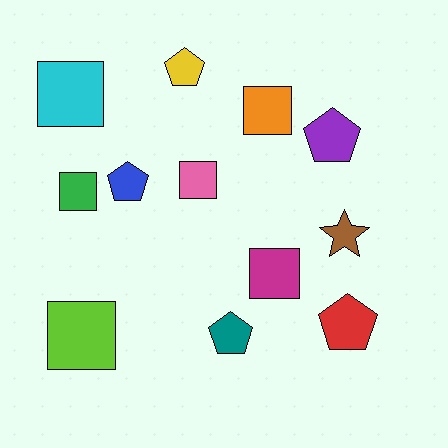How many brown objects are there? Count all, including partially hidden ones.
There is 1 brown object.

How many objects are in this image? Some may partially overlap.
There are 12 objects.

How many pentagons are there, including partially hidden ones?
There are 5 pentagons.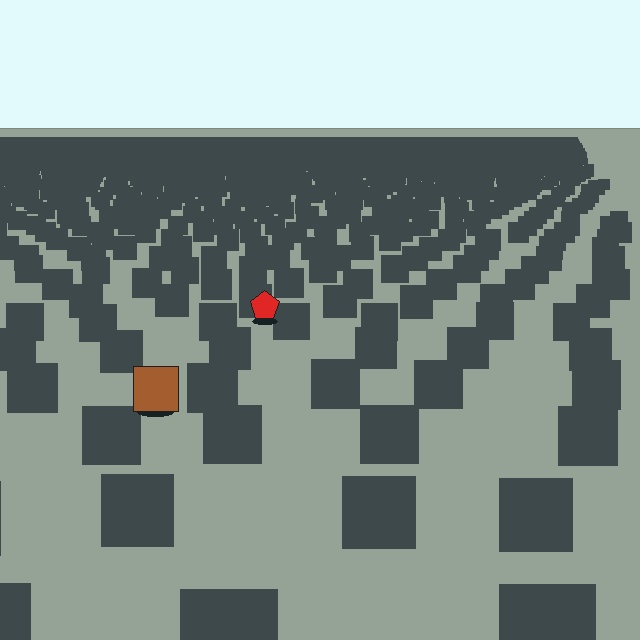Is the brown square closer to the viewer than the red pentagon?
Yes. The brown square is closer — you can tell from the texture gradient: the ground texture is coarser near it.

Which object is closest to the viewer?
The brown square is closest. The texture marks near it are larger and more spread out.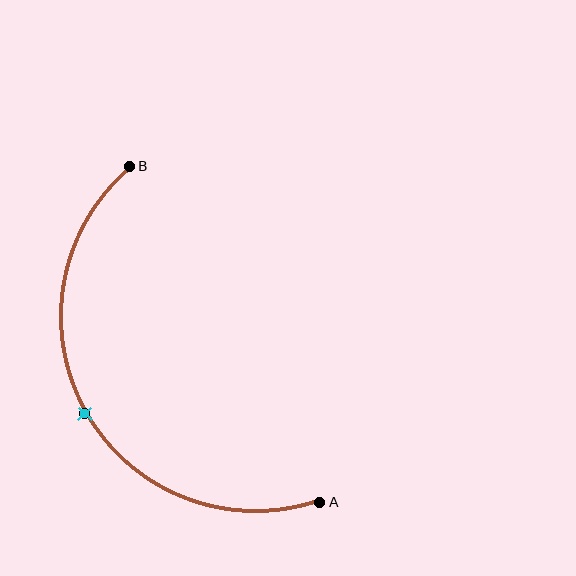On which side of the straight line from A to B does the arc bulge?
The arc bulges to the left of the straight line connecting A and B.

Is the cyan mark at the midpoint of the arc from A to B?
Yes. The cyan mark lies on the arc at equal arc-length from both A and B — it is the arc midpoint.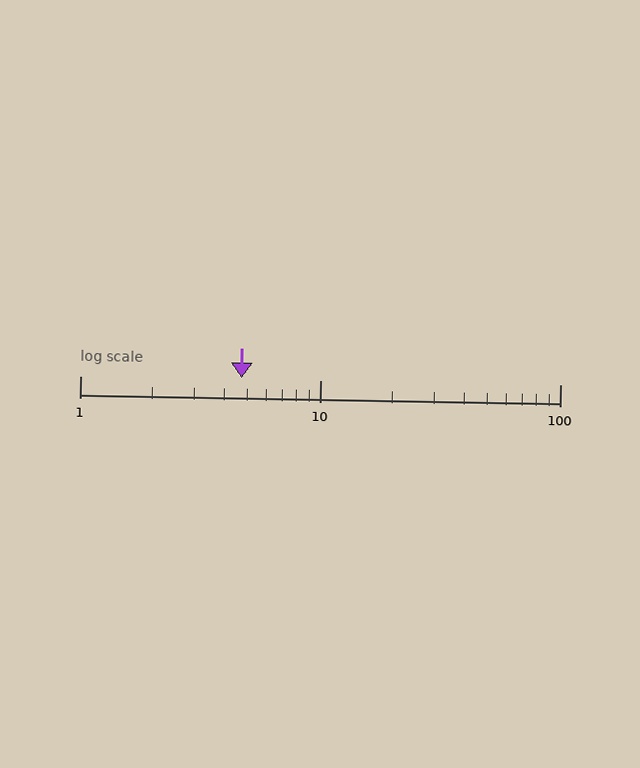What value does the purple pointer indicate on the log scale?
The pointer indicates approximately 4.7.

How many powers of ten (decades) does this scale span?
The scale spans 2 decades, from 1 to 100.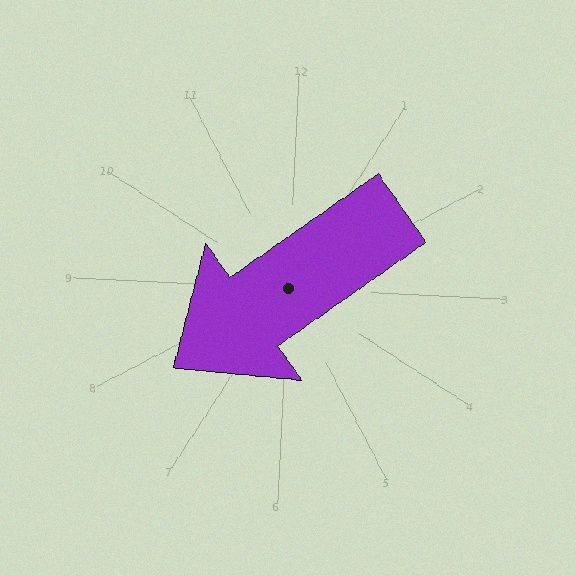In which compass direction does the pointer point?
Southwest.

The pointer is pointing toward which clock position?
Roughly 8 o'clock.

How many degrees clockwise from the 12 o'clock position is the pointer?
Approximately 232 degrees.